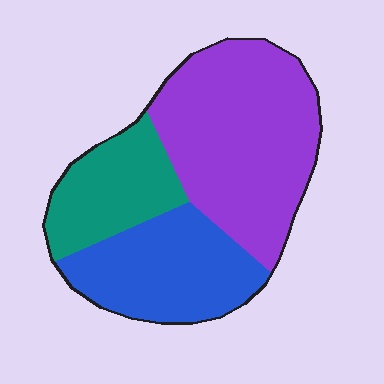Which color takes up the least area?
Teal, at roughly 20%.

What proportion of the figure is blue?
Blue covers roughly 30% of the figure.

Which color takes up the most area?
Purple, at roughly 50%.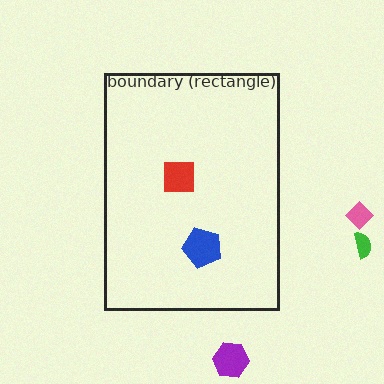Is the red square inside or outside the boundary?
Inside.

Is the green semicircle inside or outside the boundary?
Outside.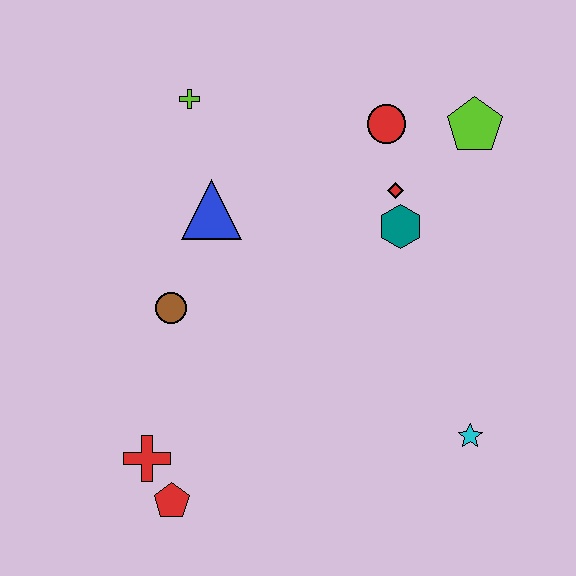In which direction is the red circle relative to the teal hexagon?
The red circle is above the teal hexagon.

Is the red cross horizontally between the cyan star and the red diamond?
No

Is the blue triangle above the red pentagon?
Yes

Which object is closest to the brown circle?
The blue triangle is closest to the brown circle.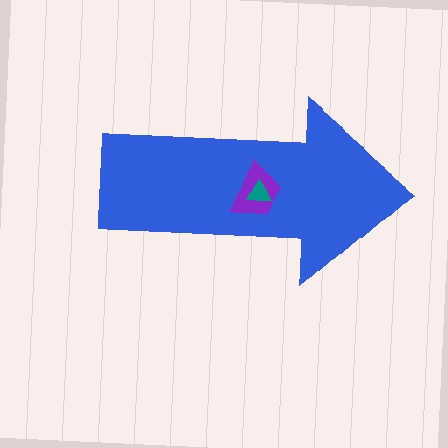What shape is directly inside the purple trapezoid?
The teal triangle.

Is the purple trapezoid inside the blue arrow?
Yes.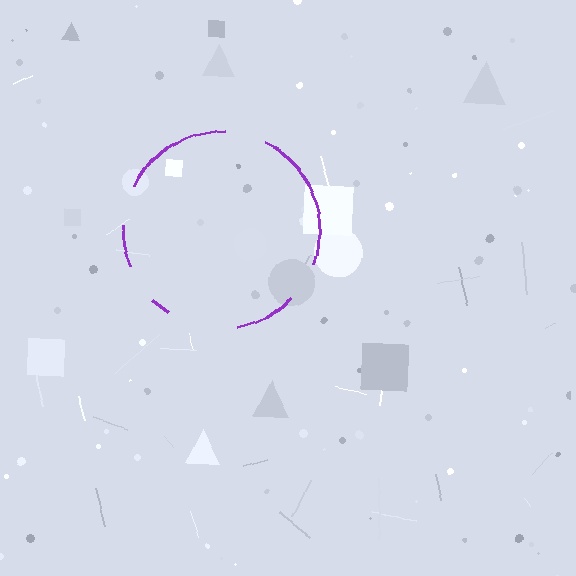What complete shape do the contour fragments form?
The contour fragments form a circle.